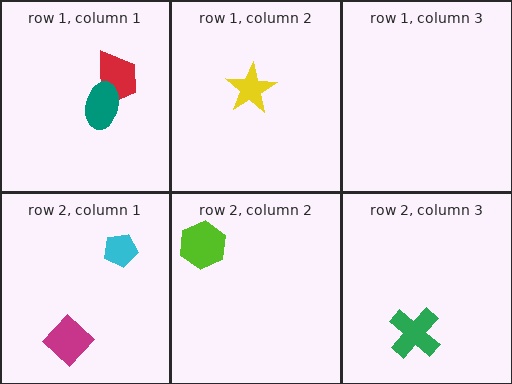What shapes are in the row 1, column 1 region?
The red trapezoid, the teal ellipse.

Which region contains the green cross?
The row 2, column 3 region.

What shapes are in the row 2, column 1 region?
The magenta diamond, the cyan pentagon.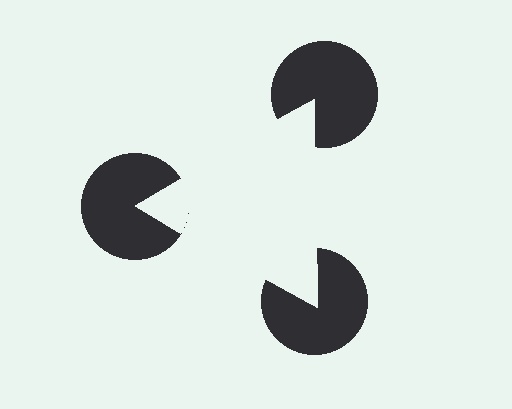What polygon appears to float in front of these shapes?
An illusory triangle — its edges are inferred from the aligned wedge cuts in the pac-man discs, not physically drawn.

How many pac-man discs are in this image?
There are 3 — one at each vertex of the illusory triangle.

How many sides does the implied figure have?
3 sides.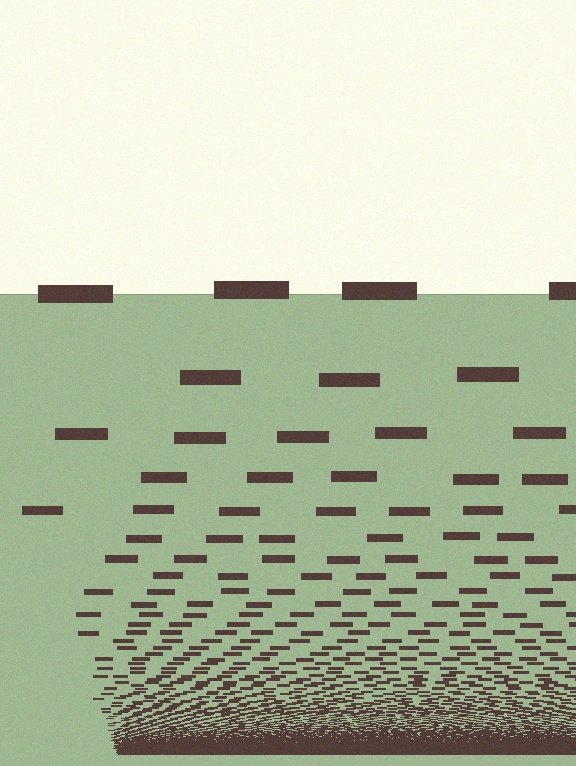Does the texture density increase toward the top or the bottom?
Density increases toward the bottom.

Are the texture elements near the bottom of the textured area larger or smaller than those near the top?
Smaller. The gradient is inverted — elements near the bottom are smaller and denser.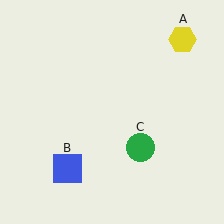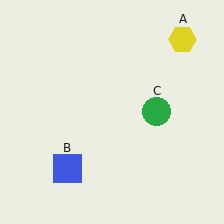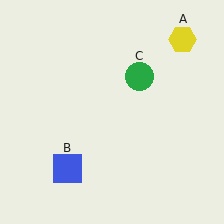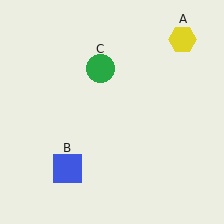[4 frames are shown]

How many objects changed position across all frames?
1 object changed position: green circle (object C).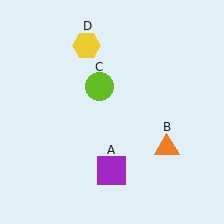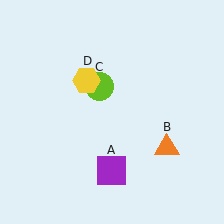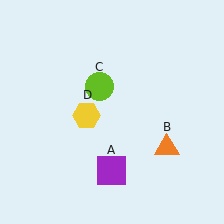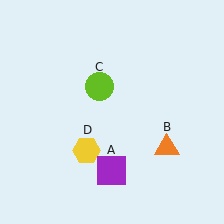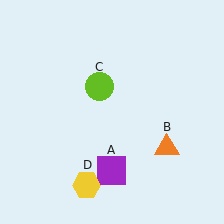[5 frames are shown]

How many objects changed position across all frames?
1 object changed position: yellow hexagon (object D).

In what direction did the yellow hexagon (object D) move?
The yellow hexagon (object D) moved down.